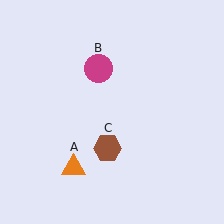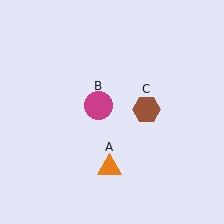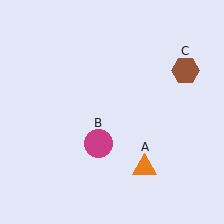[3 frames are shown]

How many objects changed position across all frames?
3 objects changed position: orange triangle (object A), magenta circle (object B), brown hexagon (object C).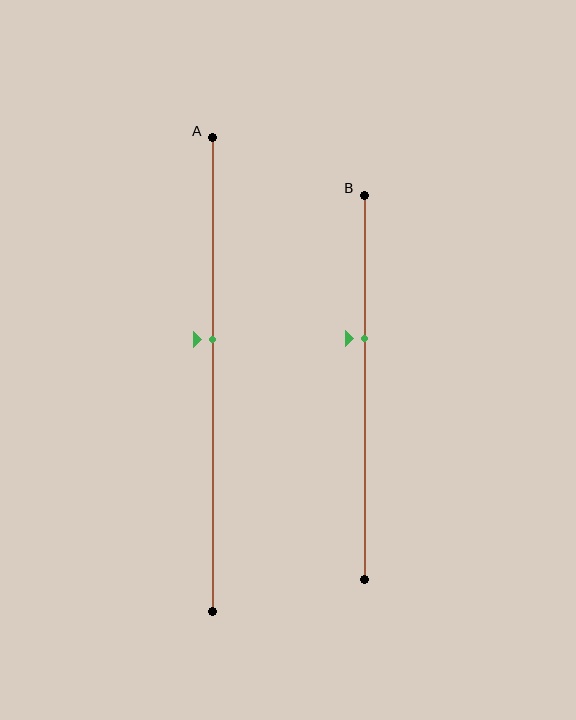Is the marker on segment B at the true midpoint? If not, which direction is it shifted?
No, the marker on segment B is shifted upward by about 13% of the segment length.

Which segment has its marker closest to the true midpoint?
Segment A has its marker closest to the true midpoint.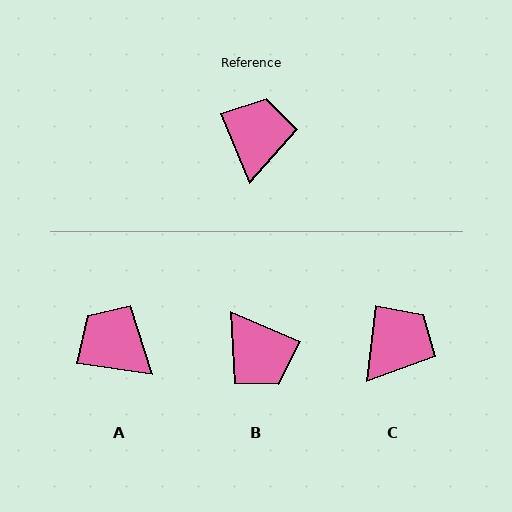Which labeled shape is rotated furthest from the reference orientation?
B, about 136 degrees away.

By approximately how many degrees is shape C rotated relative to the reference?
Approximately 29 degrees clockwise.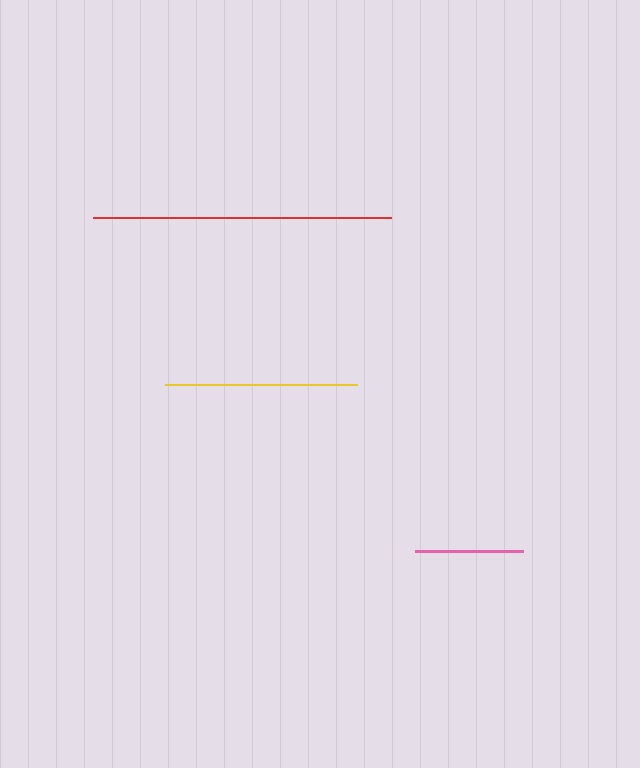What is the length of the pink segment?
The pink segment is approximately 108 pixels long.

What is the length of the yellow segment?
The yellow segment is approximately 192 pixels long.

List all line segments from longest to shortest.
From longest to shortest: red, yellow, pink.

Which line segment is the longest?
The red line is the longest at approximately 298 pixels.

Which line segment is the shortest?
The pink line is the shortest at approximately 108 pixels.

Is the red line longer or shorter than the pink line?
The red line is longer than the pink line.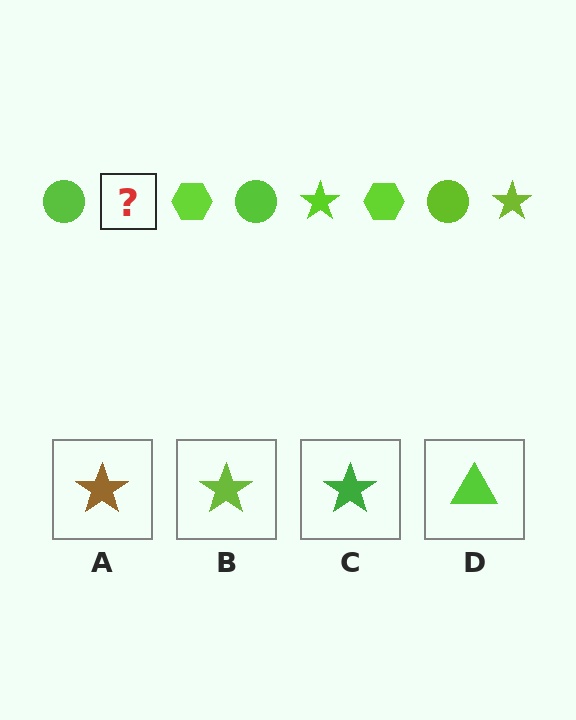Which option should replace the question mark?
Option B.